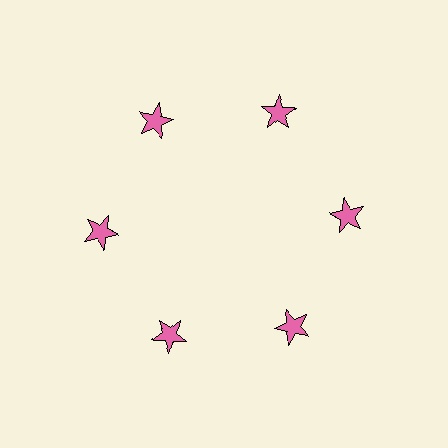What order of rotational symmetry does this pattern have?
This pattern has 6-fold rotational symmetry.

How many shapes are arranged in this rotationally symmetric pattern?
There are 6 shapes, arranged in 6 groups of 1.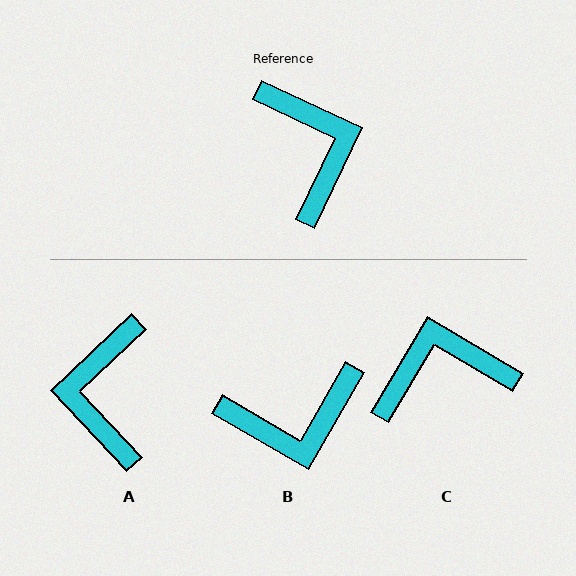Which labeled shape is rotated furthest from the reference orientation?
A, about 158 degrees away.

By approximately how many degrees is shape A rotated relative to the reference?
Approximately 158 degrees counter-clockwise.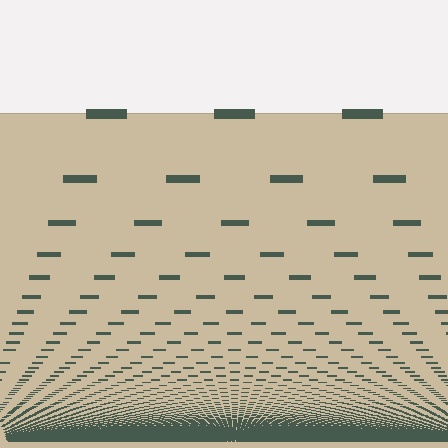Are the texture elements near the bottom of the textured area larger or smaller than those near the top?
Smaller. The gradient is inverted — elements near the bottom are smaller and denser.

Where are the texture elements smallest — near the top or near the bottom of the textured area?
Near the bottom.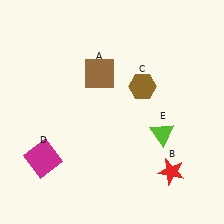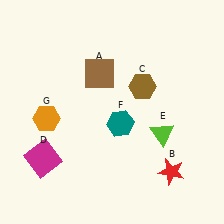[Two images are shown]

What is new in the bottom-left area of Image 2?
An orange hexagon (G) was added in the bottom-left area of Image 2.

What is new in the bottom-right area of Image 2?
A teal hexagon (F) was added in the bottom-right area of Image 2.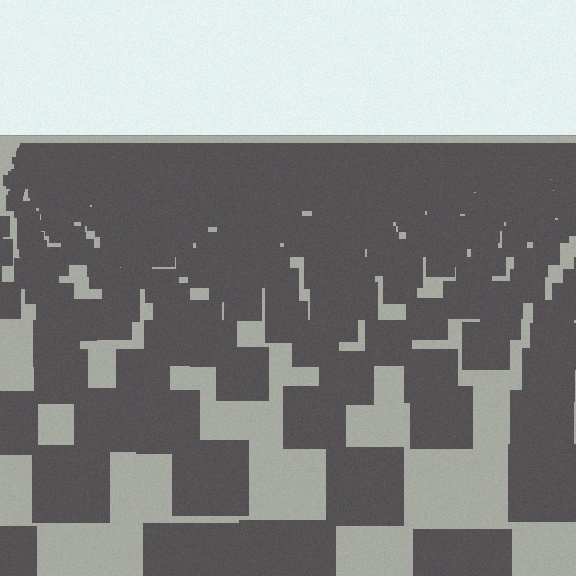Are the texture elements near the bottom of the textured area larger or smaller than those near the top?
Larger. Near the bottom, elements are closer to the viewer and appear at a bigger on-screen size.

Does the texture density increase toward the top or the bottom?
Density increases toward the top.